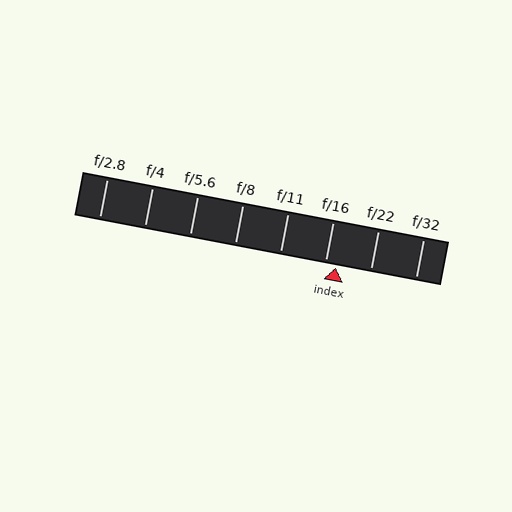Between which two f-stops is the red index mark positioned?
The index mark is between f/16 and f/22.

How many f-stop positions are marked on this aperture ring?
There are 8 f-stop positions marked.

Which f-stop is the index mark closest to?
The index mark is closest to f/16.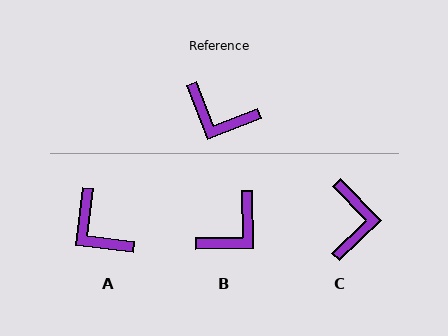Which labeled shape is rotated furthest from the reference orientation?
C, about 113 degrees away.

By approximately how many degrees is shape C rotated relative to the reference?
Approximately 113 degrees counter-clockwise.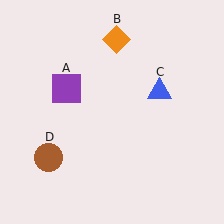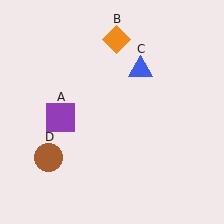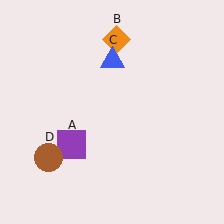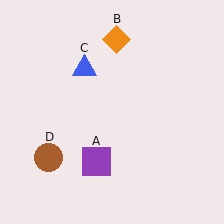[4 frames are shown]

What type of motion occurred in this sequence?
The purple square (object A), blue triangle (object C) rotated counterclockwise around the center of the scene.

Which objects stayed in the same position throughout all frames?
Orange diamond (object B) and brown circle (object D) remained stationary.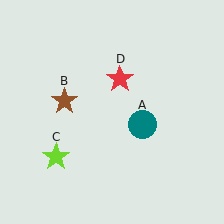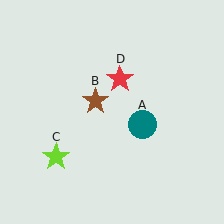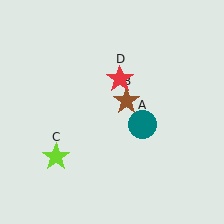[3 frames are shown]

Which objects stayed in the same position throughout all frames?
Teal circle (object A) and lime star (object C) and red star (object D) remained stationary.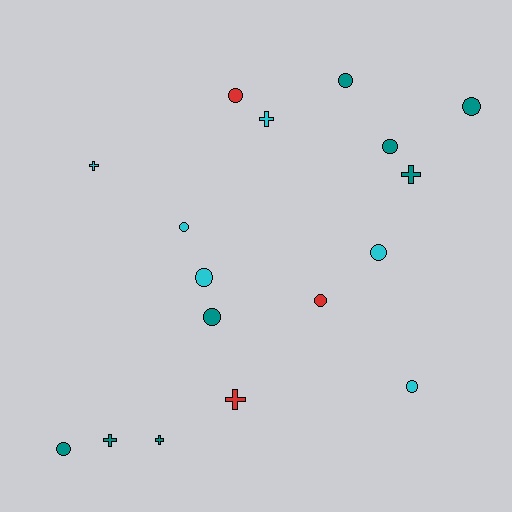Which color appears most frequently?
Teal, with 8 objects.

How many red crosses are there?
There is 1 red cross.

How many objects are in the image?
There are 17 objects.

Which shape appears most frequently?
Circle, with 11 objects.